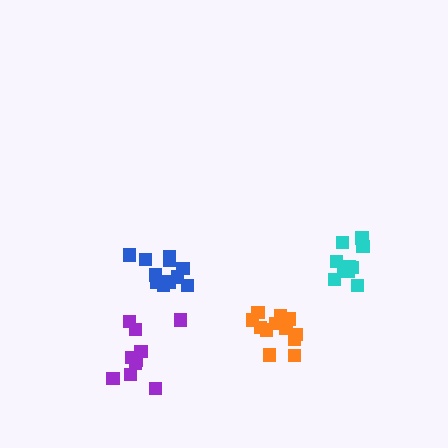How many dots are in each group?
Group 1: 12 dots, Group 2: 11 dots, Group 3: 10 dots, Group 4: 12 dots (45 total).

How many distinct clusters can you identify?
There are 4 distinct clusters.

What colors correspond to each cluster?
The clusters are colored: orange, cyan, purple, blue.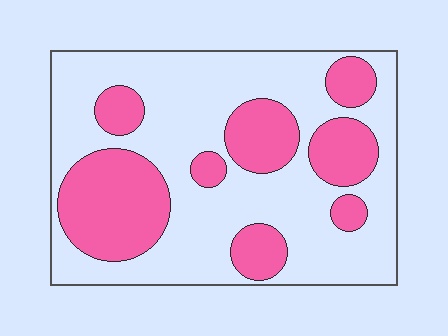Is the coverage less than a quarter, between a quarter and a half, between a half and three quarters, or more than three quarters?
Between a quarter and a half.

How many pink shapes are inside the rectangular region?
8.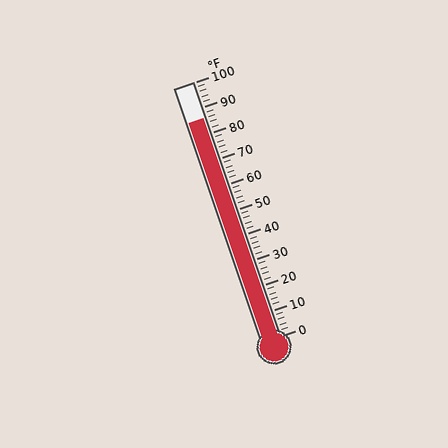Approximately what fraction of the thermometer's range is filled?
The thermometer is filled to approximately 85% of its range.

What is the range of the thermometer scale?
The thermometer scale ranges from 0°F to 100°F.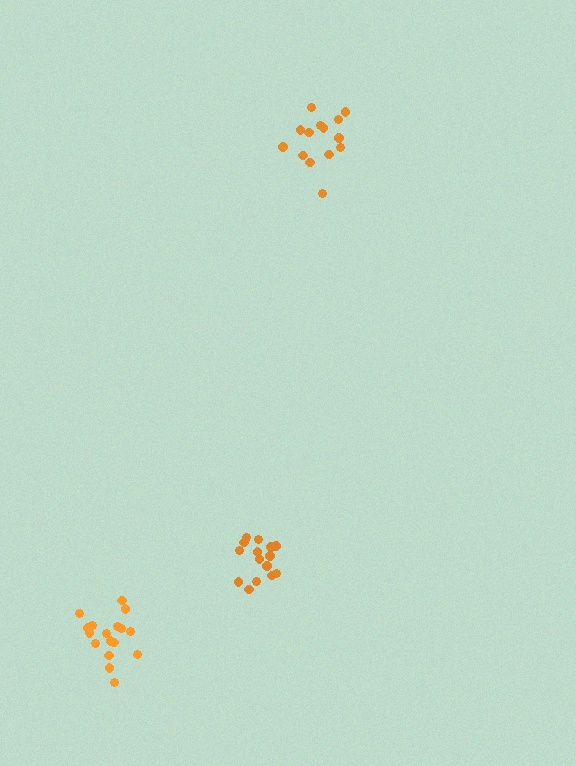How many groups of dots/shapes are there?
There are 3 groups.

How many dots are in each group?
Group 1: 17 dots, Group 2: 15 dots, Group 3: 14 dots (46 total).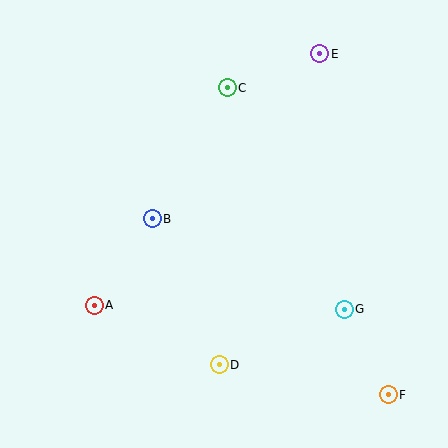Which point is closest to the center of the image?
Point B at (152, 219) is closest to the center.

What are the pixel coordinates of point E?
Point E is at (320, 54).